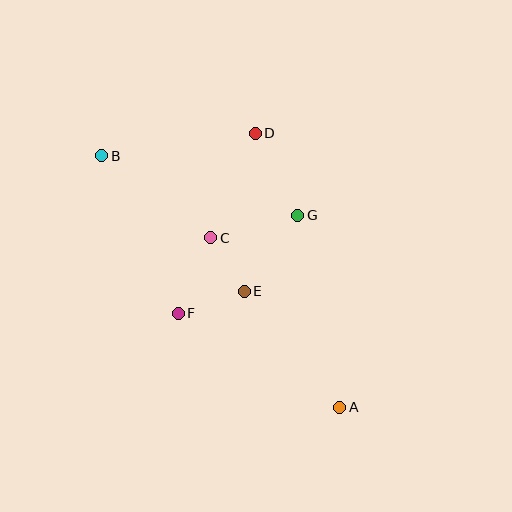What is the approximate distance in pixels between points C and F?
The distance between C and F is approximately 82 pixels.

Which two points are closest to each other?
Points C and E are closest to each other.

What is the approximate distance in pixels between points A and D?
The distance between A and D is approximately 287 pixels.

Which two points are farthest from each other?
Points A and B are farthest from each other.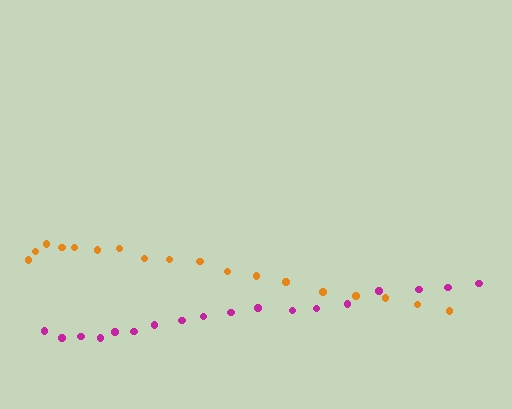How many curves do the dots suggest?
There are 2 distinct paths.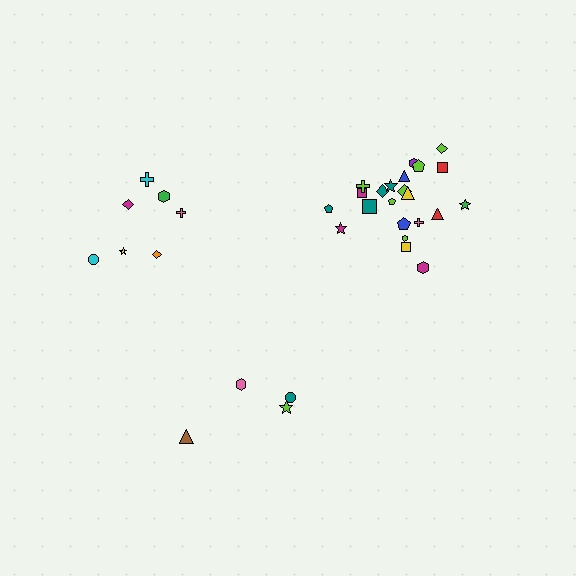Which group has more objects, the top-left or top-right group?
The top-right group.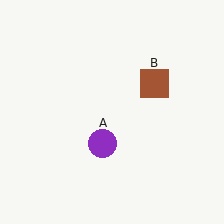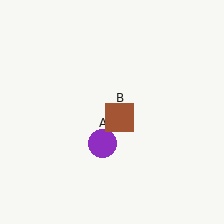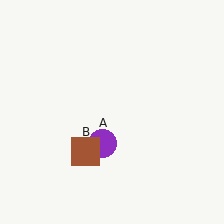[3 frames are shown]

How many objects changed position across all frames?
1 object changed position: brown square (object B).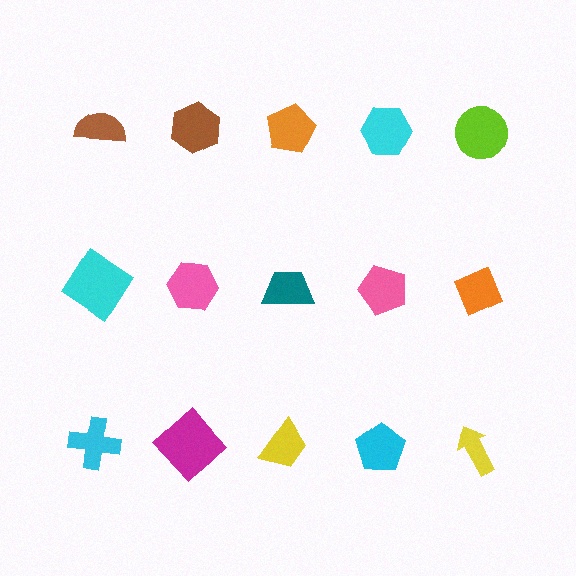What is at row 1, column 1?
A brown semicircle.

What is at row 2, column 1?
A cyan diamond.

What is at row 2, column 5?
An orange diamond.